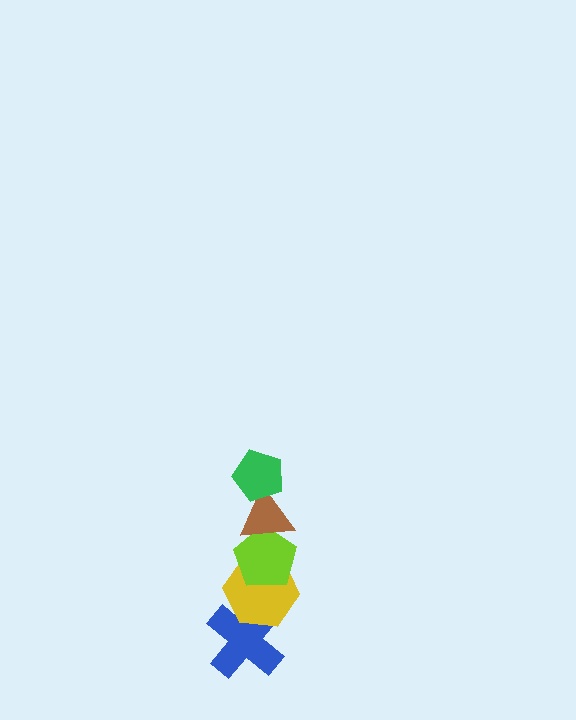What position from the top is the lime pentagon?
The lime pentagon is 3rd from the top.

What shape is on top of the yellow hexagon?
The lime pentagon is on top of the yellow hexagon.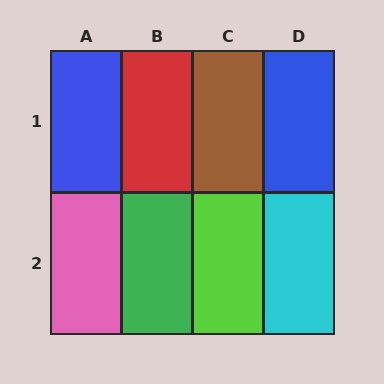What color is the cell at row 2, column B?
Green.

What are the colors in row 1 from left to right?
Blue, red, brown, blue.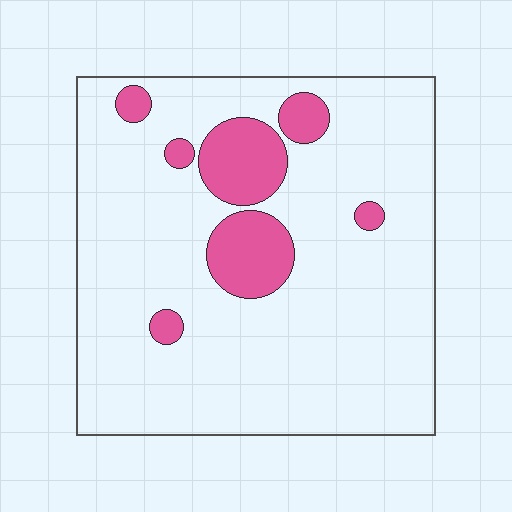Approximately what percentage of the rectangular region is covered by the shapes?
Approximately 15%.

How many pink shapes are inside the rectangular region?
7.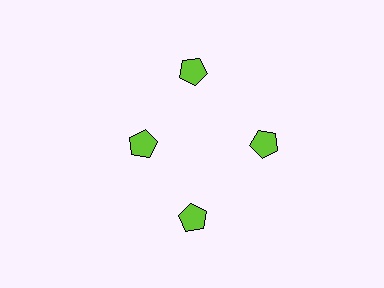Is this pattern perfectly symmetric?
No. The 4 lime pentagons are arranged in a ring, but one element near the 9 o'clock position is pulled inward toward the center, breaking the 4-fold rotational symmetry.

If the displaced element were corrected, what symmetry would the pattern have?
It would have 4-fold rotational symmetry — the pattern would map onto itself every 90 degrees.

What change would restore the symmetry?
The symmetry would be restored by moving it outward, back onto the ring so that all 4 pentagons sit at equal angles and equal distance from the center.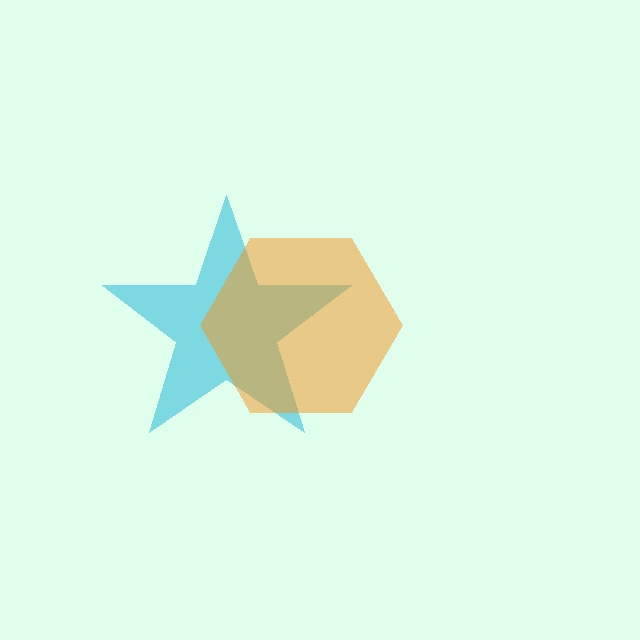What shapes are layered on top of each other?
The layered shapes are: a cyan star, an orange hexagon.